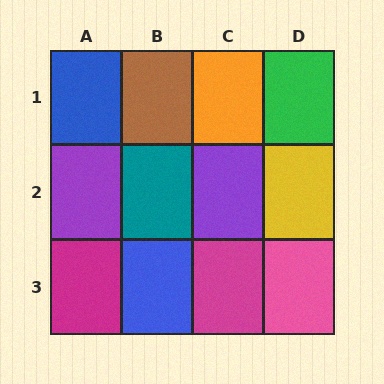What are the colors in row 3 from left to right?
Magenta, blue, magenta, pink.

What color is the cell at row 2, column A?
Purple.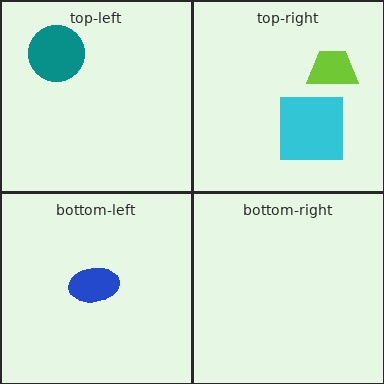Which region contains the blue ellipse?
The bottom-left region.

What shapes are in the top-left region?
The teal circle.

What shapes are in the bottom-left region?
The blue ellipse.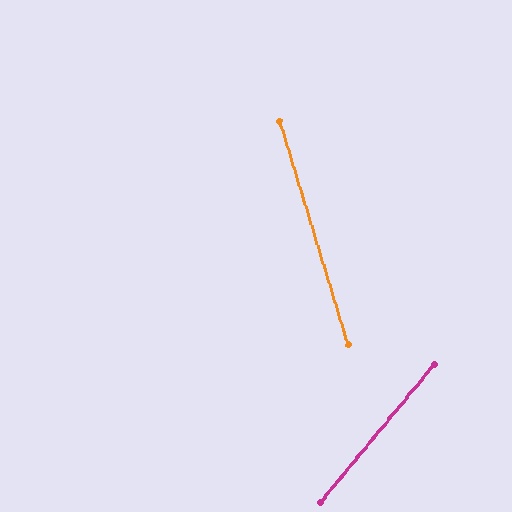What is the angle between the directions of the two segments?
Approximately 57 degrees.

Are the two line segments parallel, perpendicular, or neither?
Neither parallel nor perpendicular — they differ by about 57°.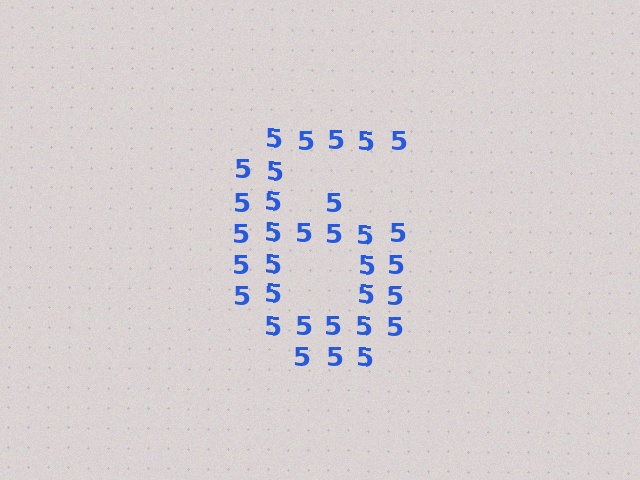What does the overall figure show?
The overall figure shows the digit 6.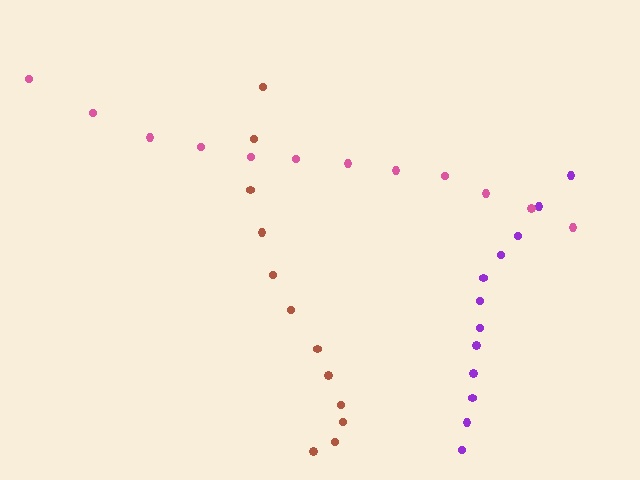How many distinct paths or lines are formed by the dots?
There are 3 distinct paths.